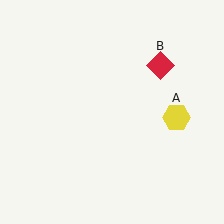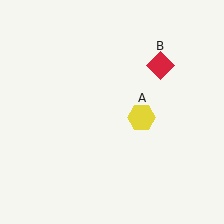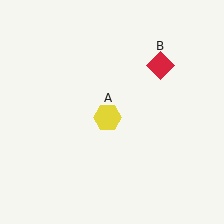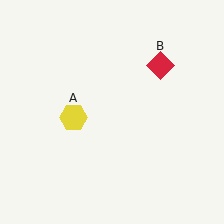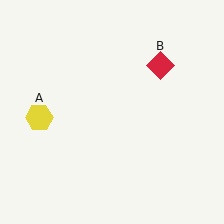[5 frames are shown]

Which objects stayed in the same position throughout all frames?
Red diamond (object B) remained stationary.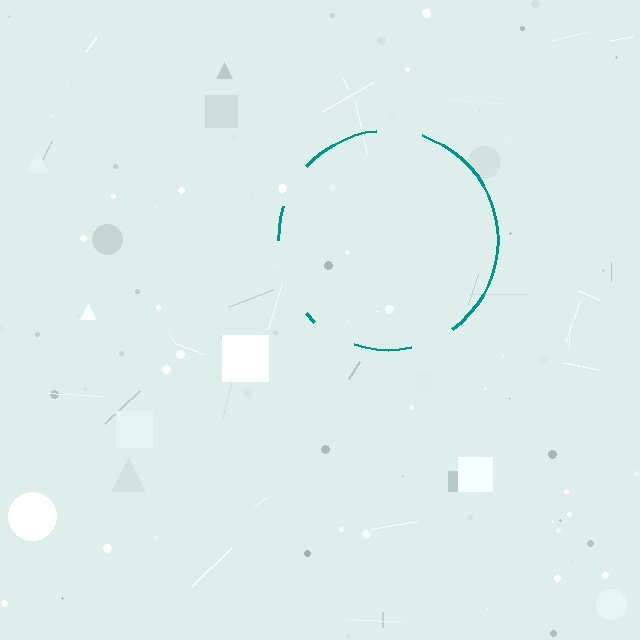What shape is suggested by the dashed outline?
The dashed outline suggests a circle.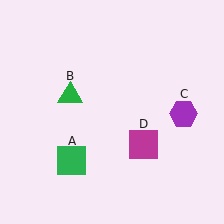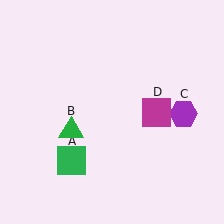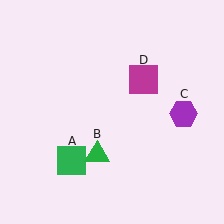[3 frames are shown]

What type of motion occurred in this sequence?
The green triangle (object B), magenta square (object D) rotated counterclockwise around the center of the scene.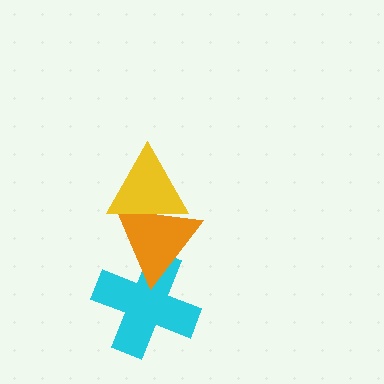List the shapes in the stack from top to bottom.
From top to bottom: the yellow triangle, the orange triangle, the cyan cross.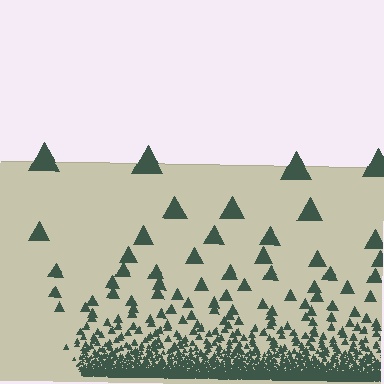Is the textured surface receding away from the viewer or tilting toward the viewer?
The surface appears to tilt toward the viewer. Texture elements get larger and sparser toward the top.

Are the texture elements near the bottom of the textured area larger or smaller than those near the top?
Smaller. The gradient is inverted — elements near the bottom are smaller and denser.